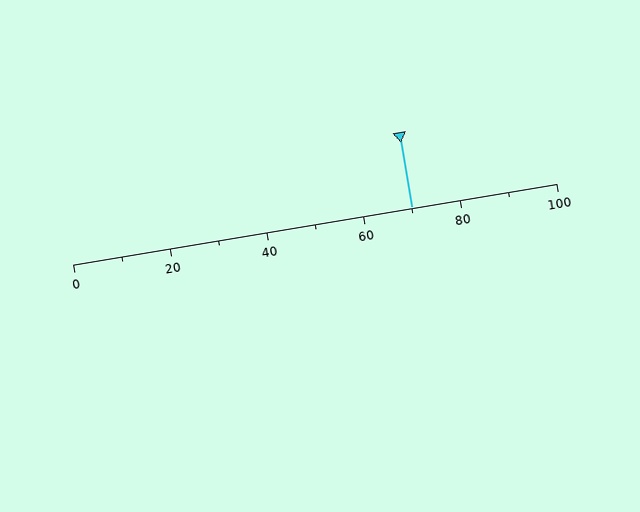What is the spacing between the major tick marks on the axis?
The major ticks are spaced 20 apart.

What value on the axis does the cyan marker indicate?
The marker indicates approximately 70.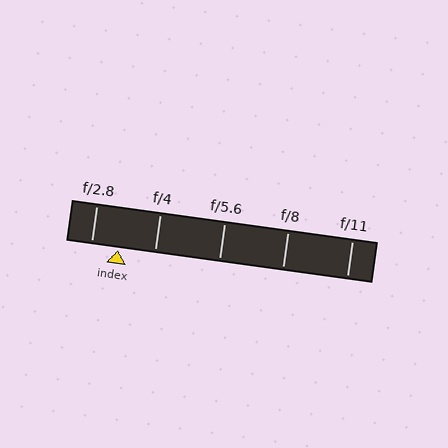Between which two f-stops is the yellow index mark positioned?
The index mark is between f/2.8 and f/4.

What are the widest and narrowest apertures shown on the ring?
The widest aperture shown is f/2.8 and the narrowest is f/11.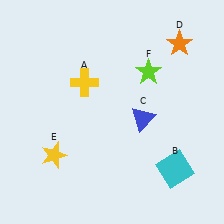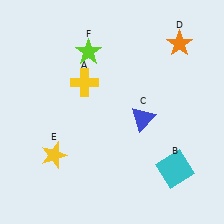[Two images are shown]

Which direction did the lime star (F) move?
The lime star (F) moved left.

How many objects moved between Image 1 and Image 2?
1 object moved between the two images.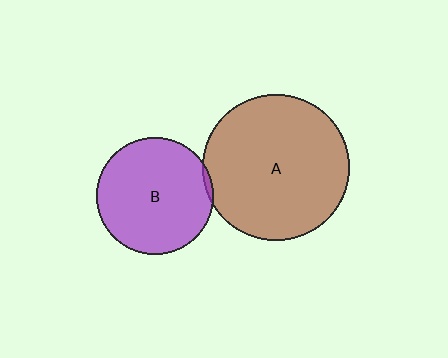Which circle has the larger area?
Circle A (brown).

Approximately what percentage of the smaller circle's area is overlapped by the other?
Approximately 5%.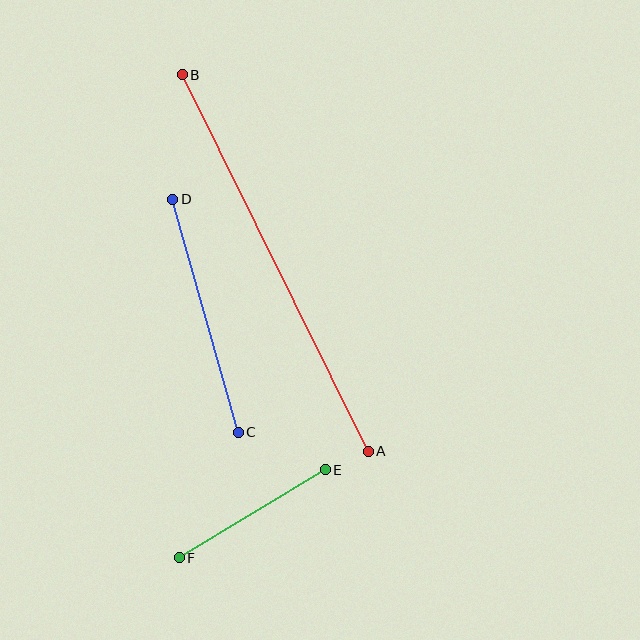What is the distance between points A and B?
The distance is approximately 420 pixels.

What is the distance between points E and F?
The distance is approximately 171 pixels.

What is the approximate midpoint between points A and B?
The midpoint is at approximately (275, 263) pixels.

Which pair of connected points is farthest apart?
Points A and B are farthest apart.